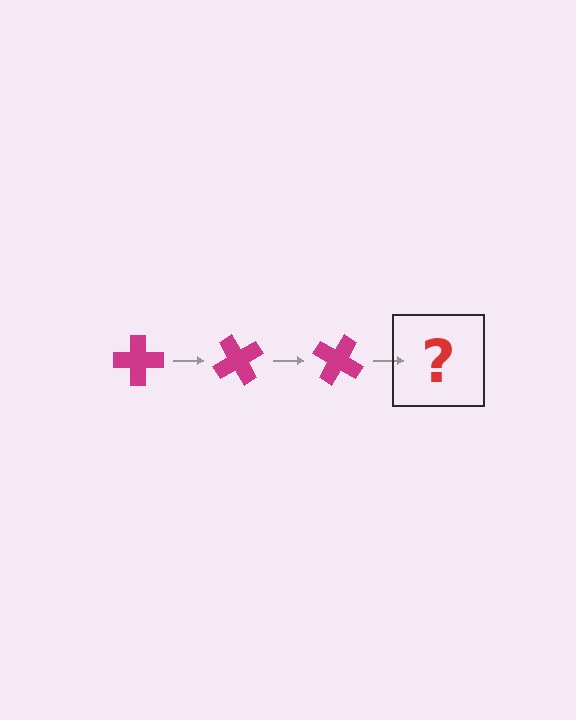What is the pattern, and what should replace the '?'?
The pattern is that the cross rotates 60 degrees each step. The '?' should be a magenta cross rotated 180 degrees.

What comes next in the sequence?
The next element should be a magenta cross rotated 180 degrees.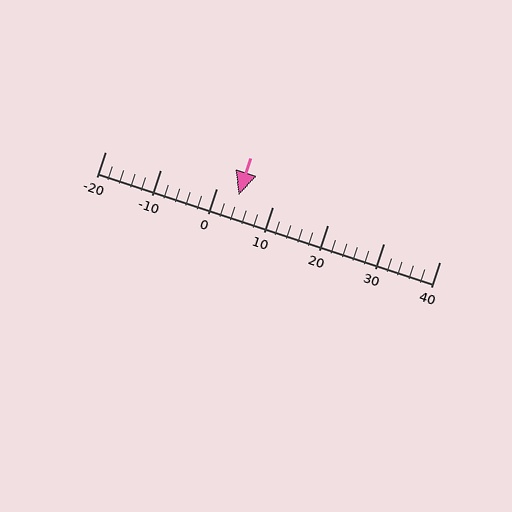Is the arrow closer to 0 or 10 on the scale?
The arrow is closer to 0.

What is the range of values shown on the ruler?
The ruler shows values from -20 to 40.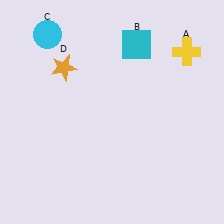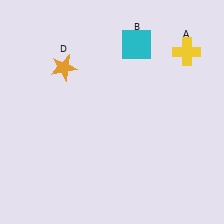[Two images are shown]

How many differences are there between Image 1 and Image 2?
There is 1 difference between the two images.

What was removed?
The cyan circle (C) was removed in Image 2.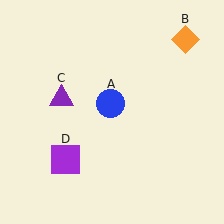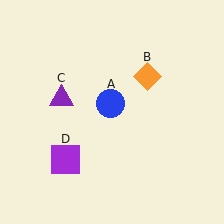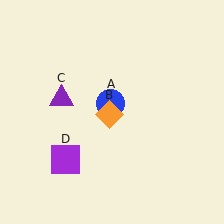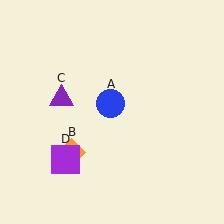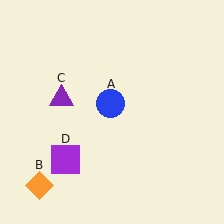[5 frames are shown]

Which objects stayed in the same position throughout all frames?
Blue circle (object A) and purple triangle (object C) and purple square (object D) remained stationary.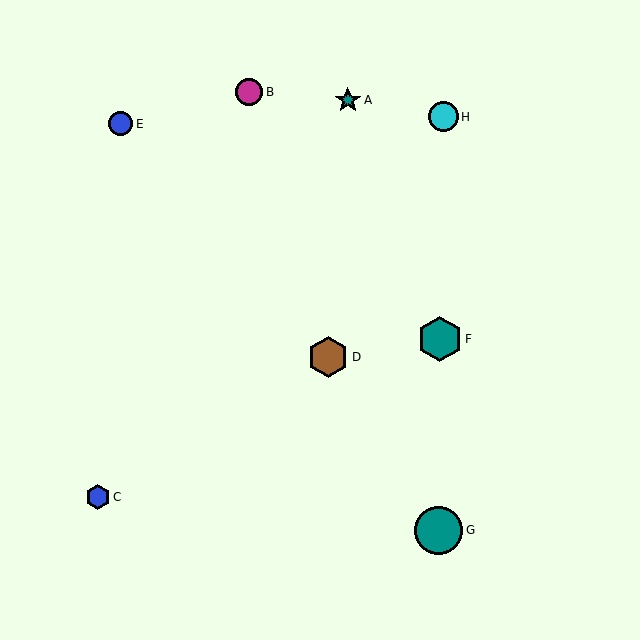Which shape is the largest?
The teal circle (labeled G) is the largest.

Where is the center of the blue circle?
The center of the blue circle is at (121, 124).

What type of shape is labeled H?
Shape H is a cyan circle.